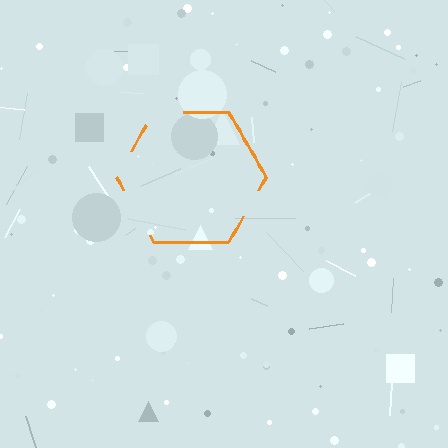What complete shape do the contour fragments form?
The contour fragments form a hexagon.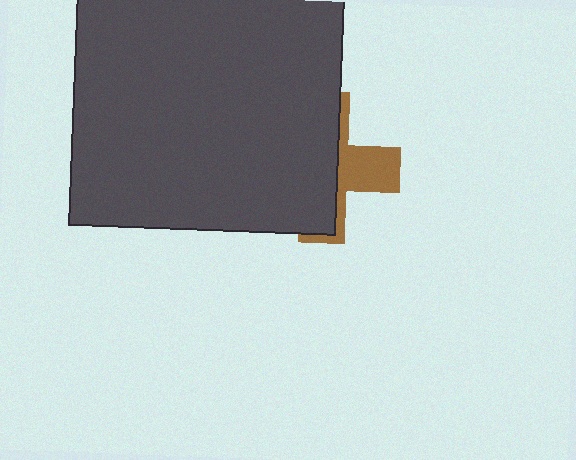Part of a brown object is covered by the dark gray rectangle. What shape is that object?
It is a cross.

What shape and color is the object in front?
The object in front is a dark gray rectangle.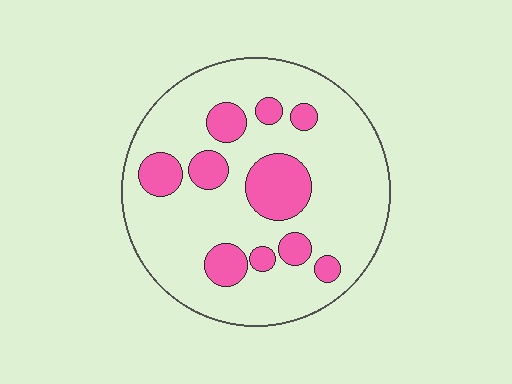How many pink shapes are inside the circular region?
10.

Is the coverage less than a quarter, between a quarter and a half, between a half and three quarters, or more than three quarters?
Less than a quarter.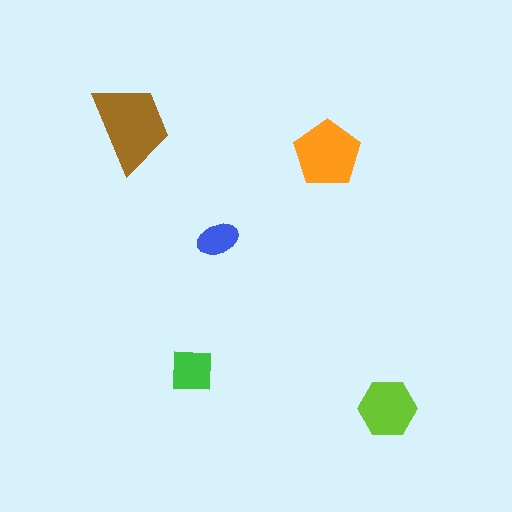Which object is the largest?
The brown trapezoid.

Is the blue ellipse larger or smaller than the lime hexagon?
Smaller.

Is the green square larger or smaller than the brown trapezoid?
Smaller.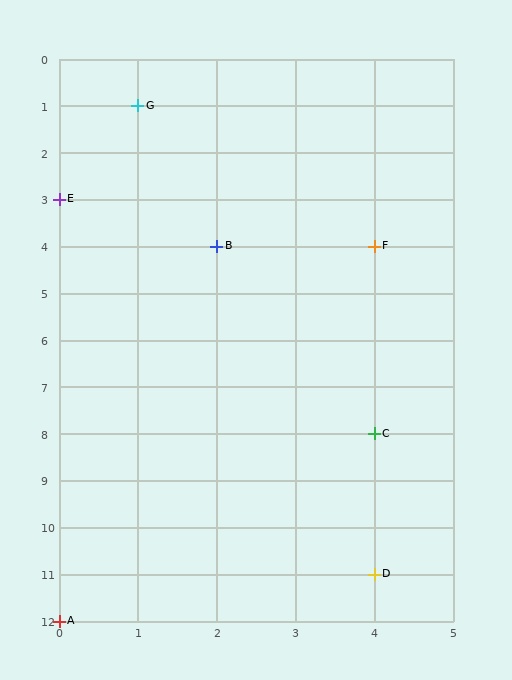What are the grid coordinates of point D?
Point D is at grid coordinates (4, 11).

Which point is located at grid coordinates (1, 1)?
Point G is at (1, 1).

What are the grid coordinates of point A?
Point A is at grid coordinates (0, 12).